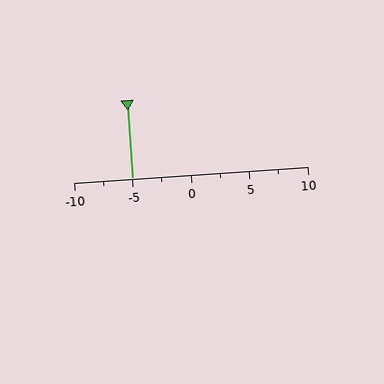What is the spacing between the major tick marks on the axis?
The major ticks are spaced 5 apart.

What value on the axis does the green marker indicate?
The marker indicates approximately -5.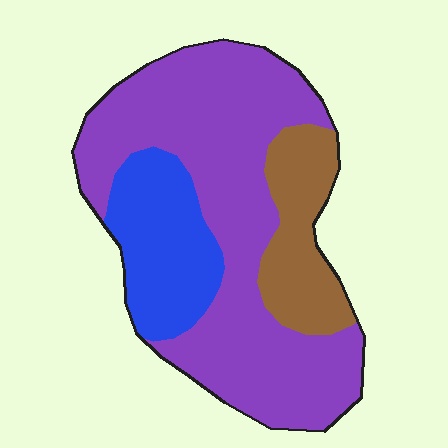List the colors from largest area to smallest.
From largest to smallest: purple, blue, brown.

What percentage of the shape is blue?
Blue takes up about one fifth (1/5) of the shape.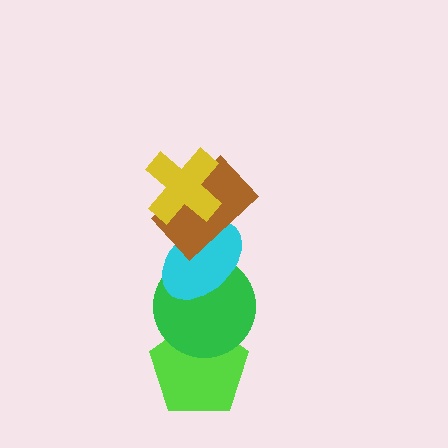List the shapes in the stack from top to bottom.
From top to bottom: the yellow cross, the brown rectangle, the cyan ellipse, the green circle, the lime pentagon.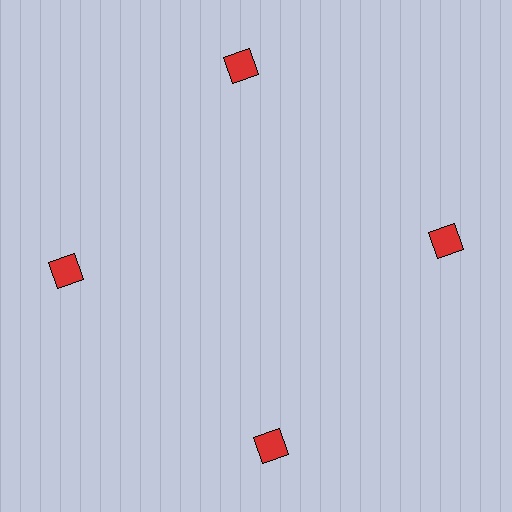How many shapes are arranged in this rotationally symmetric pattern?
There are 4 shapes, arranged in 4 groups of 1.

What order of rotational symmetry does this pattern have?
This pattern has 4-fold rotational symmetry.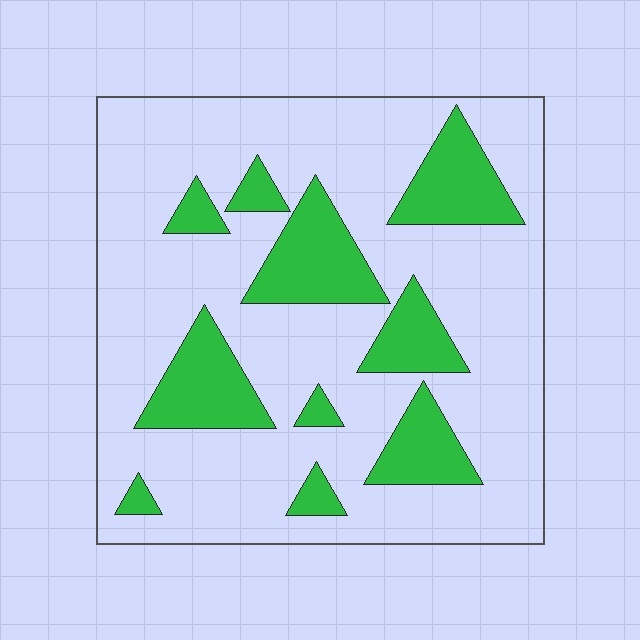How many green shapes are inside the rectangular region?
10.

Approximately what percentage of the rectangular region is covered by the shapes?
Approximately 25%.